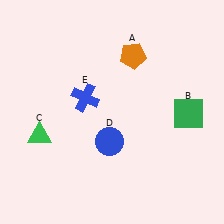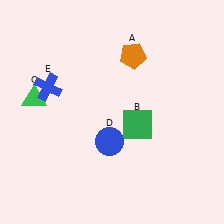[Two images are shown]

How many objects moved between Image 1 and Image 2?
3 objects moved between the two images.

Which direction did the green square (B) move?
The green square (B) moved left.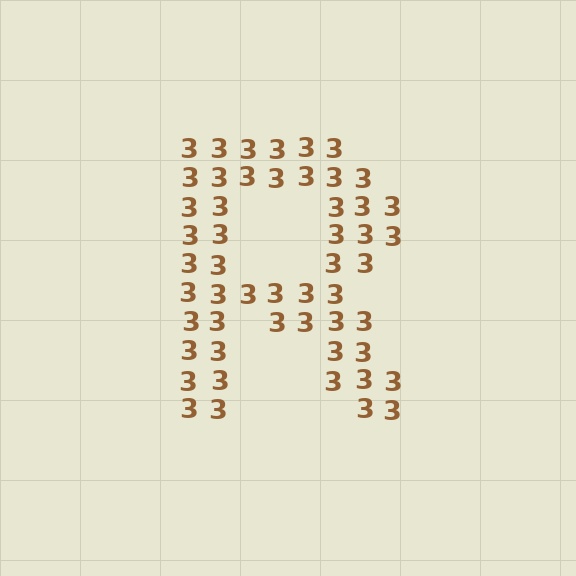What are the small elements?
The small elements are digit 3's.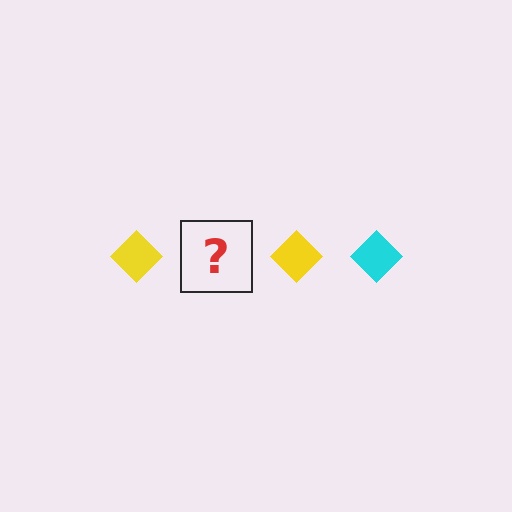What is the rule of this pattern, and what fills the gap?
The rule is that the pattern cycles through yellow, cyan diamonds. The gap should be filled with a cyan diamond.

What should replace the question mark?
The question mark should be replaced with a cyan diamond.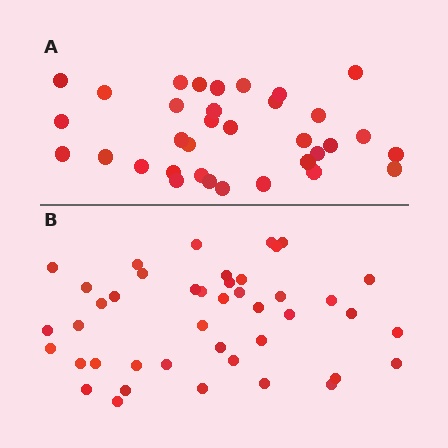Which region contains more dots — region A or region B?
Region B (the bottom region) has more dots.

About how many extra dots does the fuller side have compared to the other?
Region B has roughly 8 or so more dots than region A.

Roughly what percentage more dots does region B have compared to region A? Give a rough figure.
About 25% more.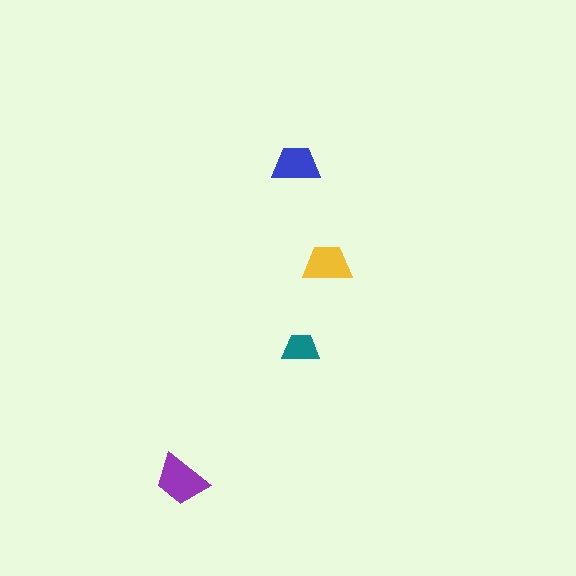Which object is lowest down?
The purple trapezoid is bottommost.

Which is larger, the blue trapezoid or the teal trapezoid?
The blue one.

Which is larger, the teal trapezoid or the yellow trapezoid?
The yellow one.